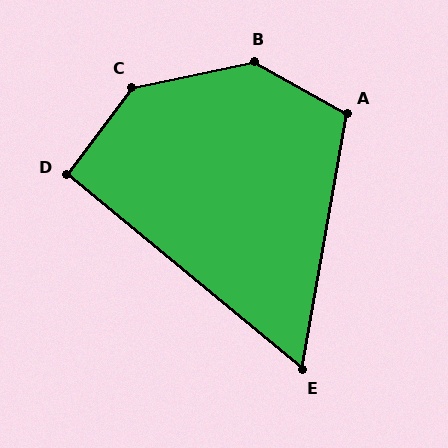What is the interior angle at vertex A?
Approximately 109 degrees (obtuse).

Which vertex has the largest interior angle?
B, at approximately 139 degrees.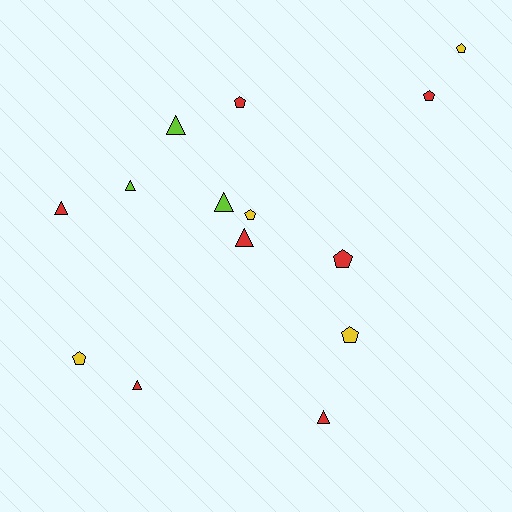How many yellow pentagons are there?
There are 4 yellow pentagons.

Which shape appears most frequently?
Pentagon, with 7 objects.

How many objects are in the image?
There are 14 objects.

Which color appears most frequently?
Red, with 7 objects.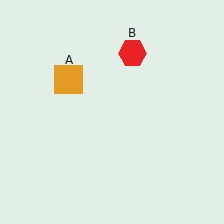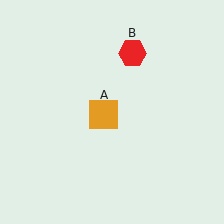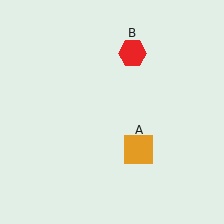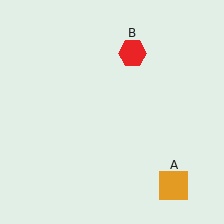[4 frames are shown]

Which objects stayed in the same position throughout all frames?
Red hexagon (object B) remained stationary.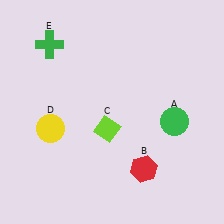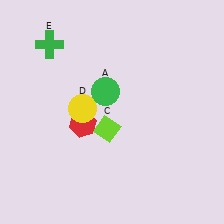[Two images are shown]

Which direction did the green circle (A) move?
The green circle (A) moved left.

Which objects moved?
The objects that moved are: the green circle (A), the red hexagon (B), the yellow circle (D).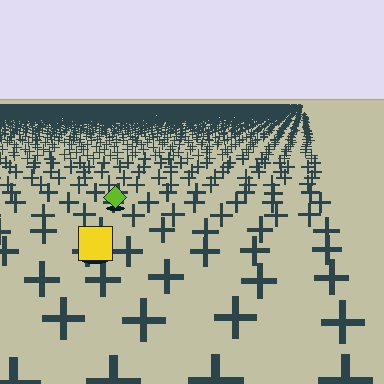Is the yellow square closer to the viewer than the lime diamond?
Yes. The yellow square is closer — you can tell from the texture gradient: the ground texture is coarser near it.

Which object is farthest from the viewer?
The lime diamond is farthest from the viewer. It appears smaller and the ground texture around it is denser.